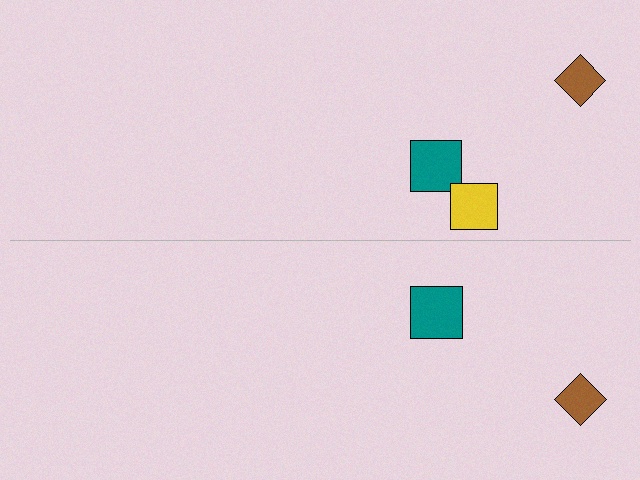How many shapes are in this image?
There are 5 shapes in this image.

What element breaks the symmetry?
A yellow square is missing from the bottom side.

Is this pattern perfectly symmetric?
No, the pattern is not perfectly symmetric. A yellow square is missing from the bottom side.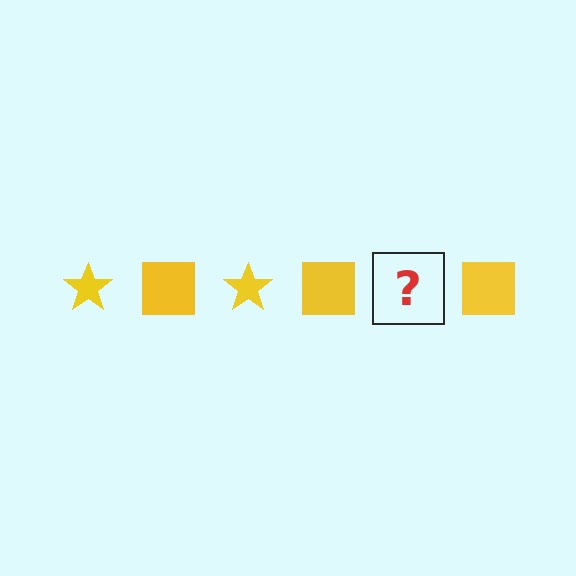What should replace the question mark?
The question mark should be replaced with a yellow star.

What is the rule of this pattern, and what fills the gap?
The rule is that the pattern cycles through star, square shapes in yellow. The gap should be filled with a yellow star.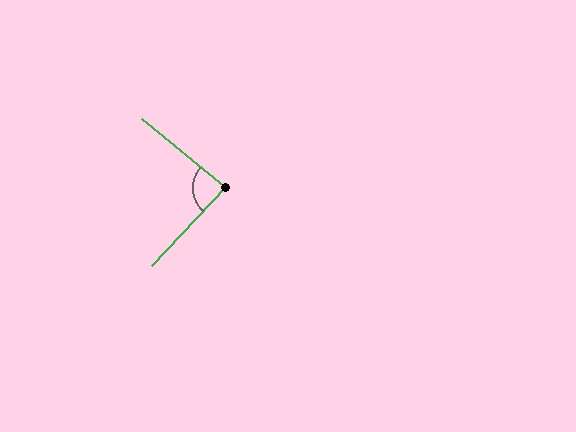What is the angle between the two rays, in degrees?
Approximately 86 degrees.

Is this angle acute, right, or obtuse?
It is approximately a right angle.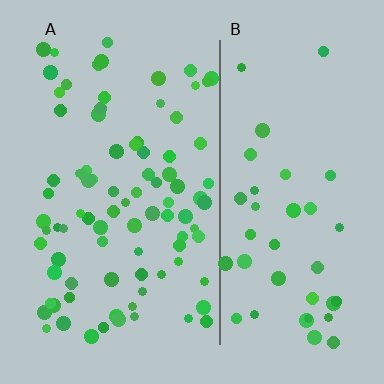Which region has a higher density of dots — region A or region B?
A (the left).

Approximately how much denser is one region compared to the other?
Approximately 2.1× — region A over region B.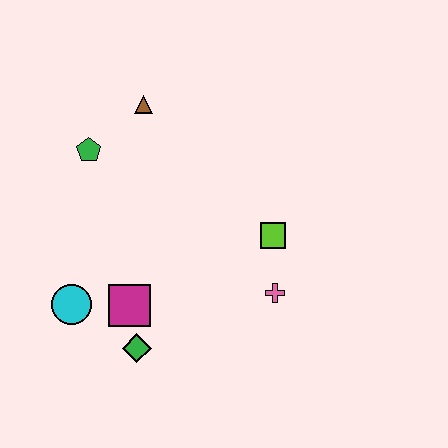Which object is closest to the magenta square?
The green diamond is closest to the magenta square.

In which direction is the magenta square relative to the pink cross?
The magenta square is to the left of the pink cross.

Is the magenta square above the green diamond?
Yes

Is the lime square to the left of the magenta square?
No